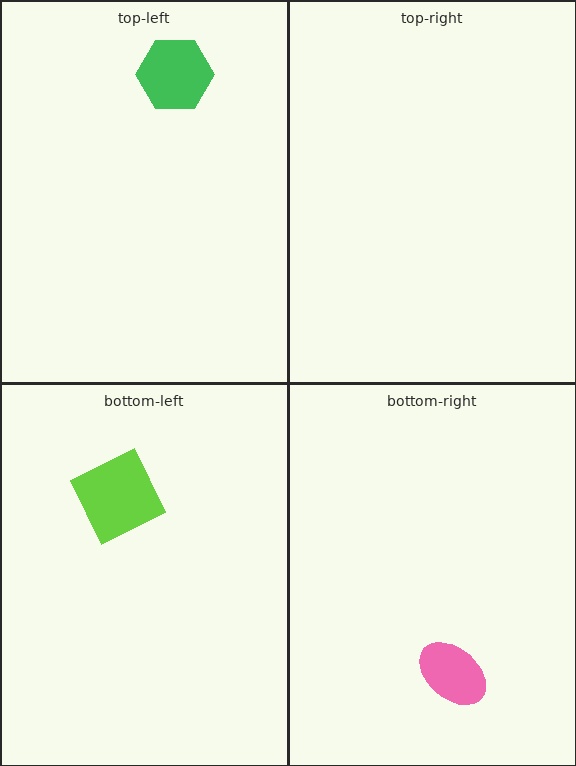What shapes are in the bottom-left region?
The lime square.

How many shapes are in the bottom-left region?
1.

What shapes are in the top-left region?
The green hexagon.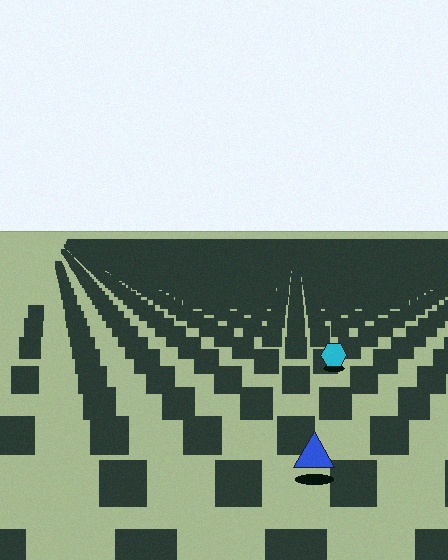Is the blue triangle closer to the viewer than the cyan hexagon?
Yes. The blue triangle is closer — you can tell from the texture gradient: the ground texture is coarser near it.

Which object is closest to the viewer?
The blue triangle is closest. The texture marks near it are larger and more spread out.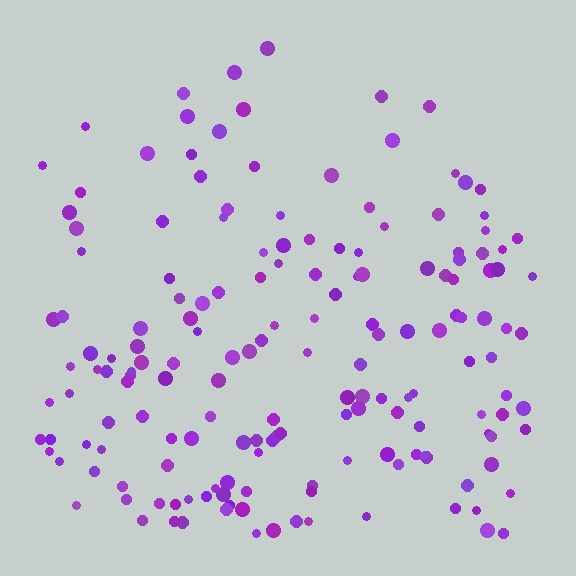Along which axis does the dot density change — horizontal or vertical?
Vertical.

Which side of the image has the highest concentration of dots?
The bottom.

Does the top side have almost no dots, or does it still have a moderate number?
Still a moderate number, just noticeably fewer than the bottom.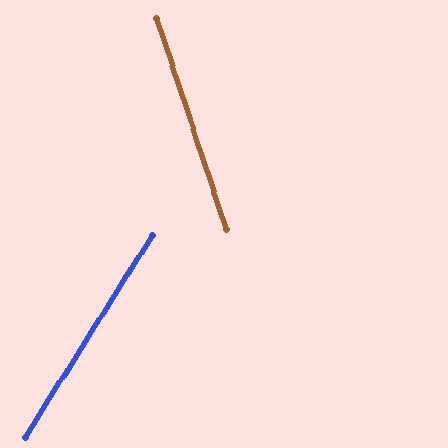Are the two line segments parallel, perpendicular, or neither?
Neither parallel nor perpendicular — they differ by about 50°.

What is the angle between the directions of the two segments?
Approximately 50 degrees.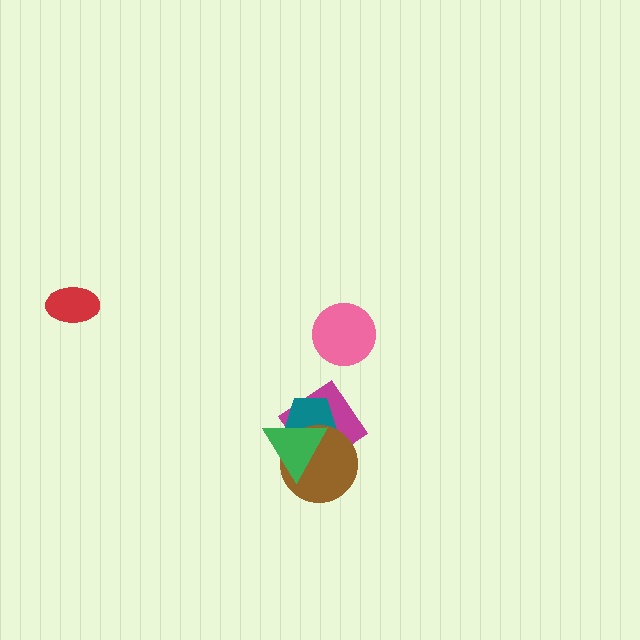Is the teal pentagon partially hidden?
Yes, it is partially covered by another shape.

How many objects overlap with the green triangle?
3 objects overlap with the green triangle.